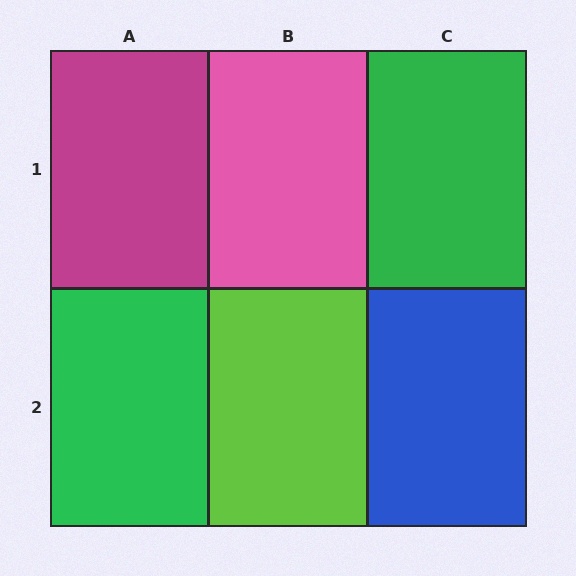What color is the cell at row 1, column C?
Green.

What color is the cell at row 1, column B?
Pink.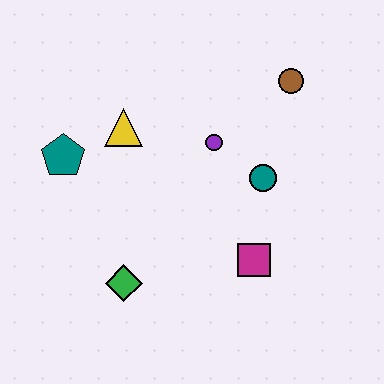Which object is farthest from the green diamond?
The brown circle is farthest from the green diamond.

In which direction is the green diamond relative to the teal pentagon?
The green diamond is below the teal pentagon.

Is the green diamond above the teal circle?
No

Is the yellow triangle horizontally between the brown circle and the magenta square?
No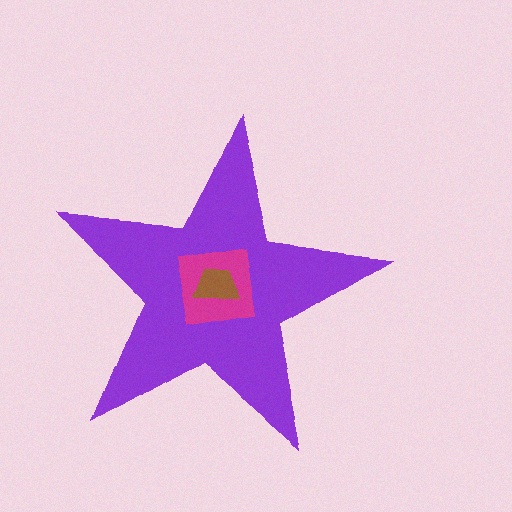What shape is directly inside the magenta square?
The brown trapezoid.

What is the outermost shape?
The purple star.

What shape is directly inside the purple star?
The magenta square.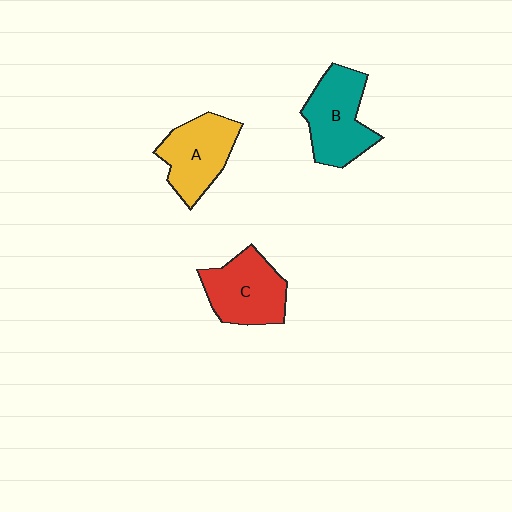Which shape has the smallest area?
Shape A (yellow).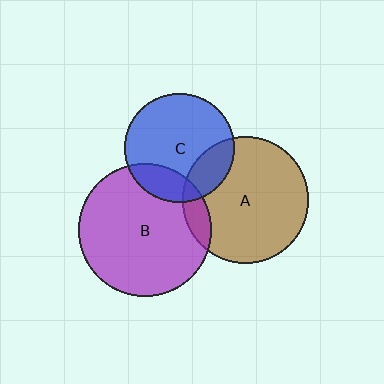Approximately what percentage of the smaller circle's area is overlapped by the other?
Approximately 20%.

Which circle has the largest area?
Circle B (purple).